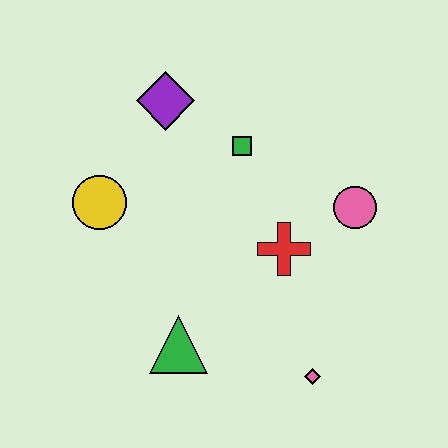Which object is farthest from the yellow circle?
The pink diamond is farthest from the yellow circle.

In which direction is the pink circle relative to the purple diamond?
The pink circle is to the right of the purple diamond.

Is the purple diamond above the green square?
Yes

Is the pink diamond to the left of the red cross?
No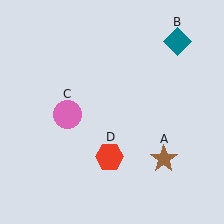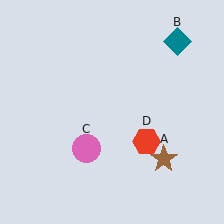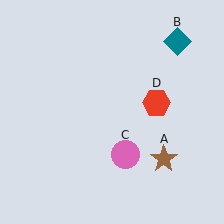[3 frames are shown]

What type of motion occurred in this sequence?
The pink circle (object C), red hexagon (object D) rotated counterclockwise around the center of the scene.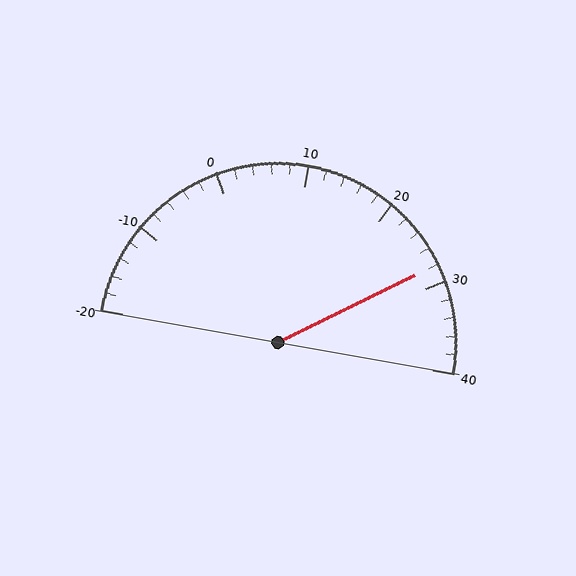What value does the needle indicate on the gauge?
The needle indicates approximately 28.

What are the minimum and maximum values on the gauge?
The gauge ranges from -20 to 40.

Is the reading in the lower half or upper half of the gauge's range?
The reading is in the upper half of the range (-20 to 40).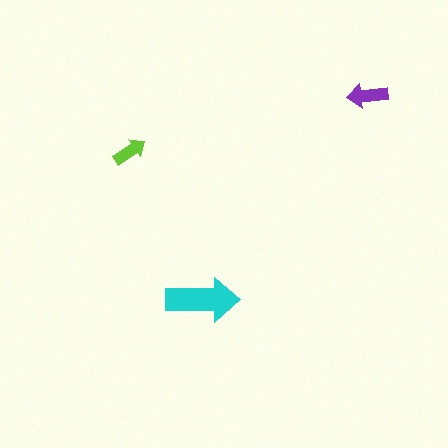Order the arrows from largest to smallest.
the cyan one, the purple one, the lime one.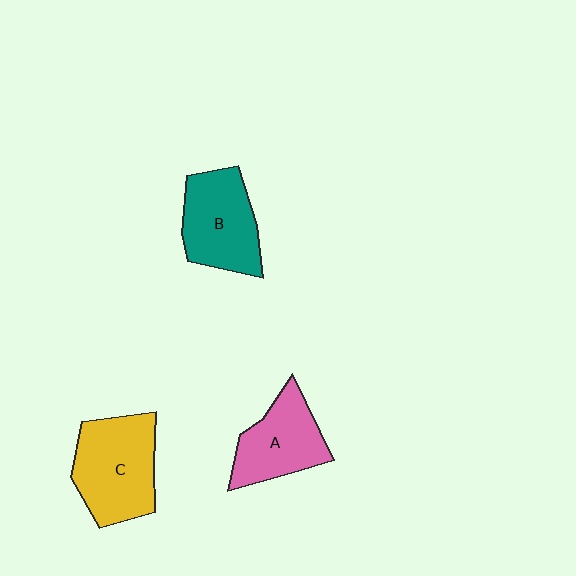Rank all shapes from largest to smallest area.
From largest to smallest: C (yellow), B (teal), A (pink).